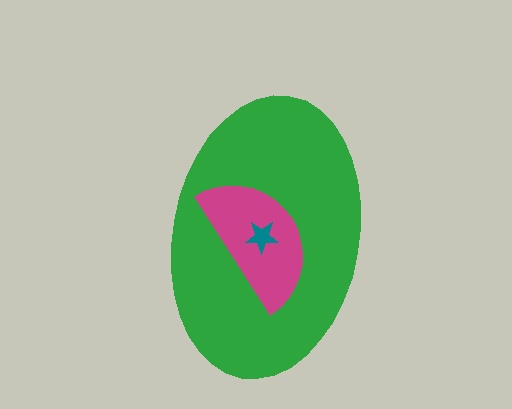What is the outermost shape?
The green ellipse.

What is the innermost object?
The teal star.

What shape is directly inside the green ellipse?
The magenta semicircle.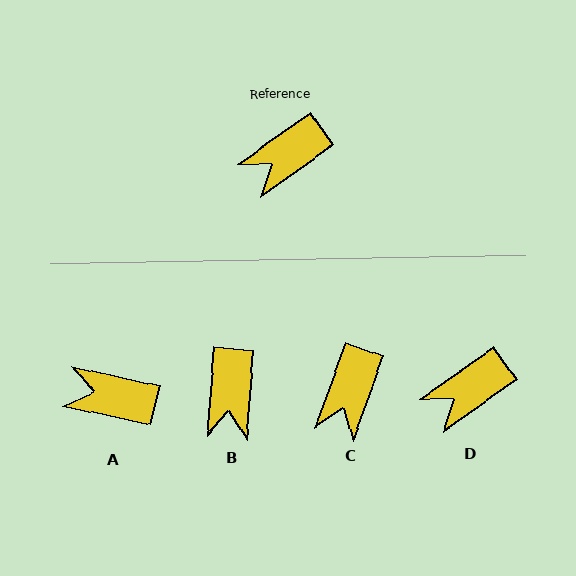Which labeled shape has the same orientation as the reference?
D.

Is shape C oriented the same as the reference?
No, it is off by about 35 degrees.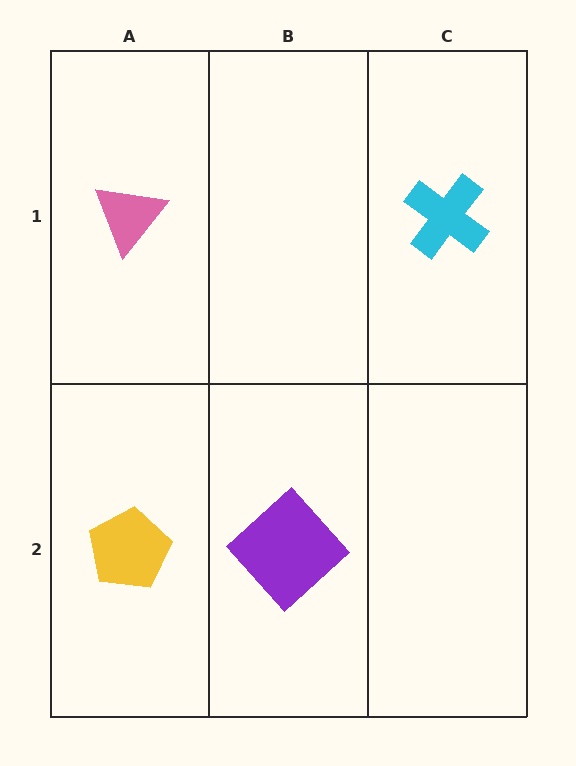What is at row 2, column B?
A purple diamond.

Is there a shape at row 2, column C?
No, that cell is empty.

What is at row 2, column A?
A yellow pentagon.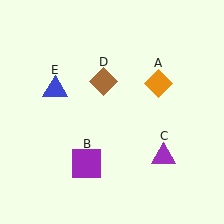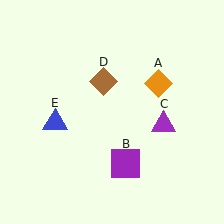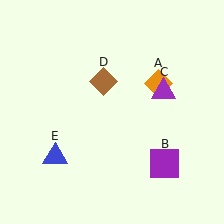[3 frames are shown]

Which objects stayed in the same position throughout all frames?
Orange diamond (object A) and brown diamond (object D) remained stationary.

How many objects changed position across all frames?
3 objects changed position: purple square (object B), purple triangle (object C), blue triangle (object E).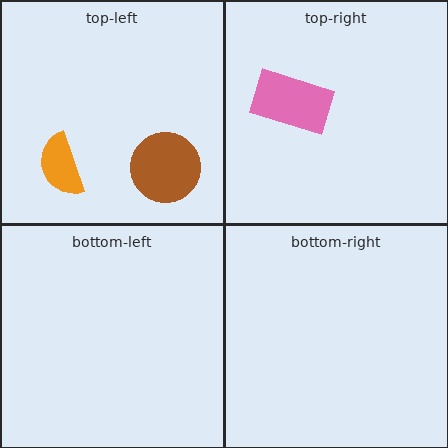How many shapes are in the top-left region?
2.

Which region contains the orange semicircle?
The top-left region.